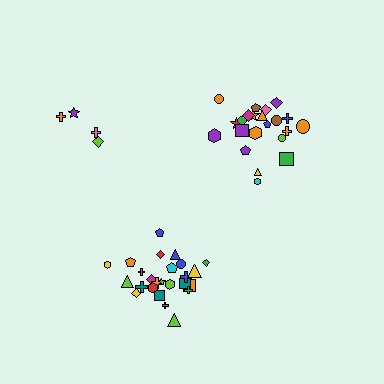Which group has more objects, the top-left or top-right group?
The top-right group.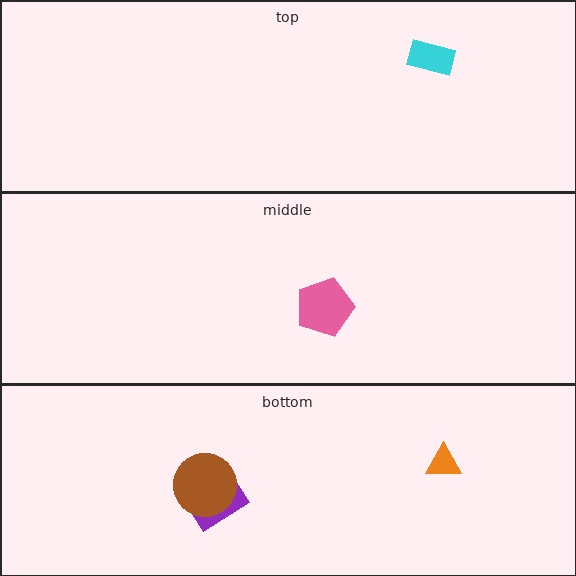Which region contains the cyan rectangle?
The top region.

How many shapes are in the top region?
1.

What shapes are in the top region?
The cyan rectangle.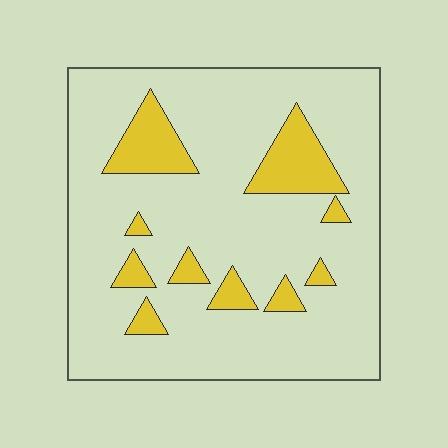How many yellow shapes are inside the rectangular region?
10.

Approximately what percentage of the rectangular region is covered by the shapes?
Approximately 15%.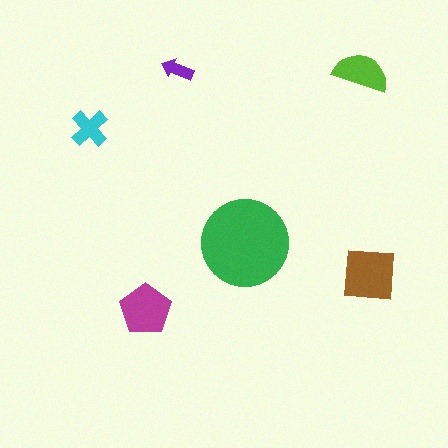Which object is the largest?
The green circle.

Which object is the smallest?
The purple arrow.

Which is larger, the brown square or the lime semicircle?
The brown square.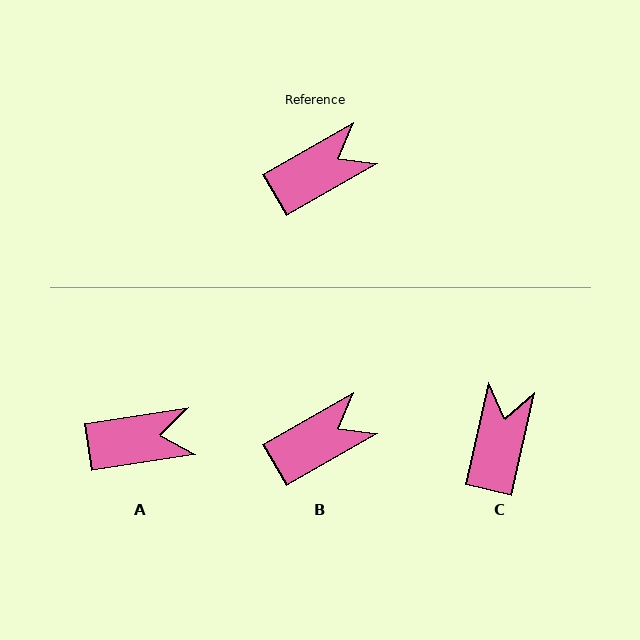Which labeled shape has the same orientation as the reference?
B.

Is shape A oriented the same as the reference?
No, it is off by about 21 degrees.